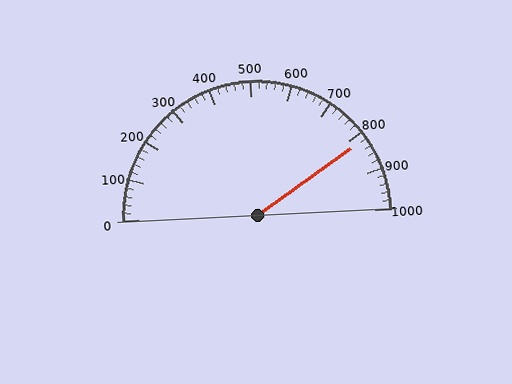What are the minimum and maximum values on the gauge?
The gauge ranges from 0 to 1000.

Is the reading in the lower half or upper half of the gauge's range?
The reading is in the upper half of the range (0 to 1000).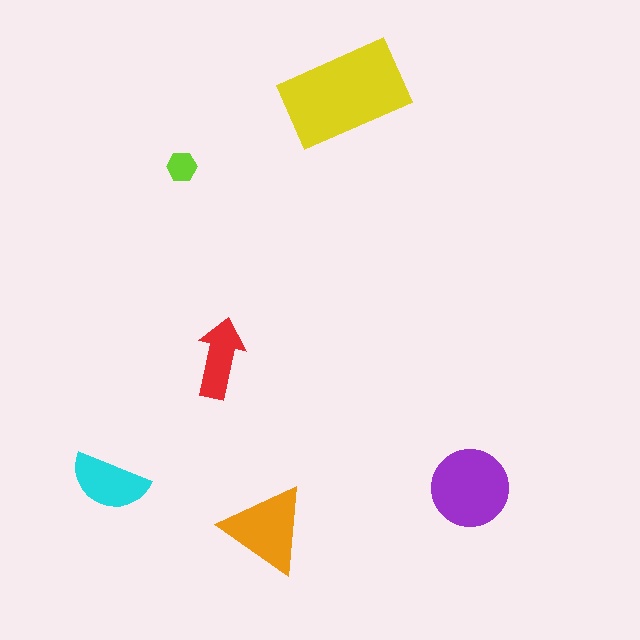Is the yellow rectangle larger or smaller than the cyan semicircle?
Larger.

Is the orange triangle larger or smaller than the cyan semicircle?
Larger.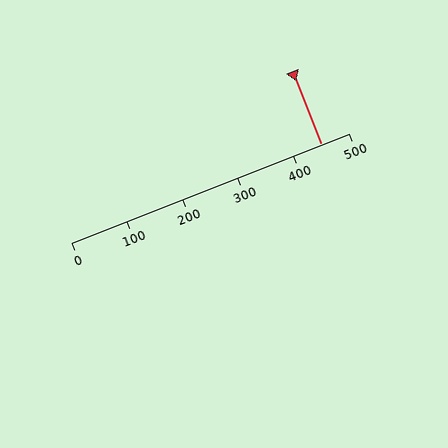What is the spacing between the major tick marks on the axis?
The major ticks are spaced 100 apart.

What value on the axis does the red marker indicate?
The marker indicates approximately 450.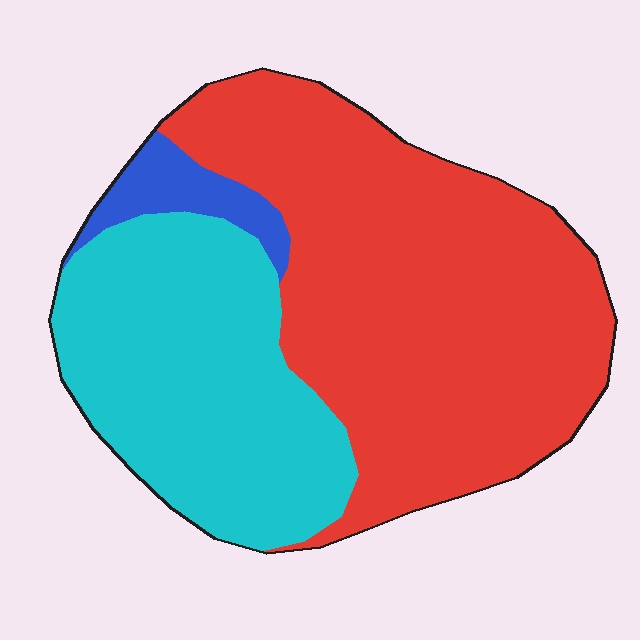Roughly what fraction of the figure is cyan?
Cyan takes up about three eighths (3/8) of the figure.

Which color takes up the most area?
Red, at roughly 60%.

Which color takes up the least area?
Blue, at roughly 5%.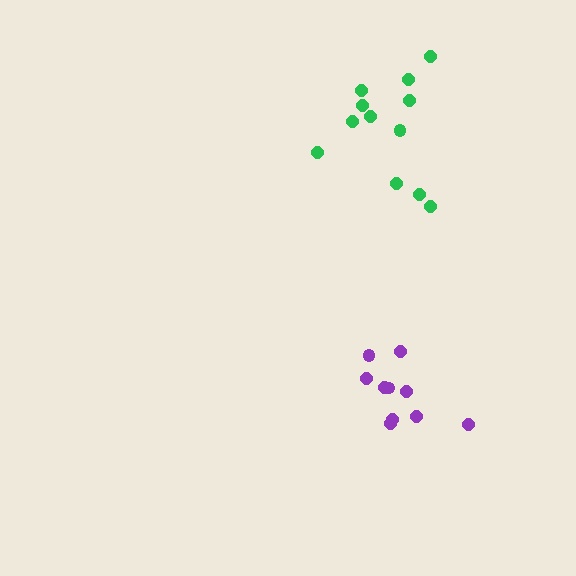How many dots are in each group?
Group 1: 10 dots, Group 2: 12 dots (22 total).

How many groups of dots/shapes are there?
There are 2 groups.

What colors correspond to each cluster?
The clusters are colored: purple, green.